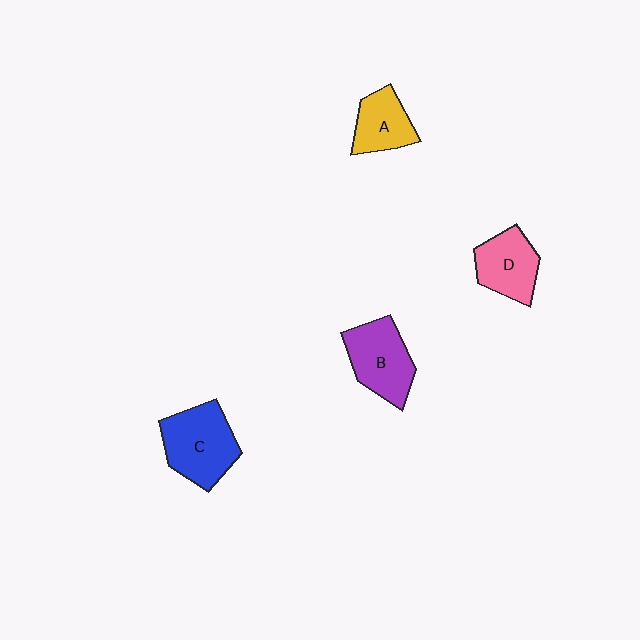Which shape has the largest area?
Shape C (blue).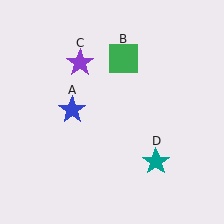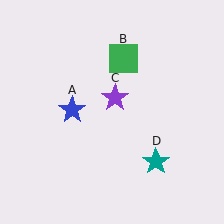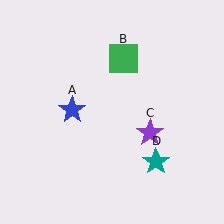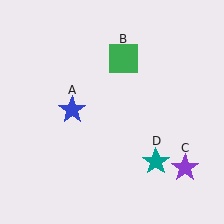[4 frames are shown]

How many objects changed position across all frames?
1 object changed position: purple star (object C).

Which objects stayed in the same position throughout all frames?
Blue star (object A) and green square (object B) and teal star (object D) remained stationary.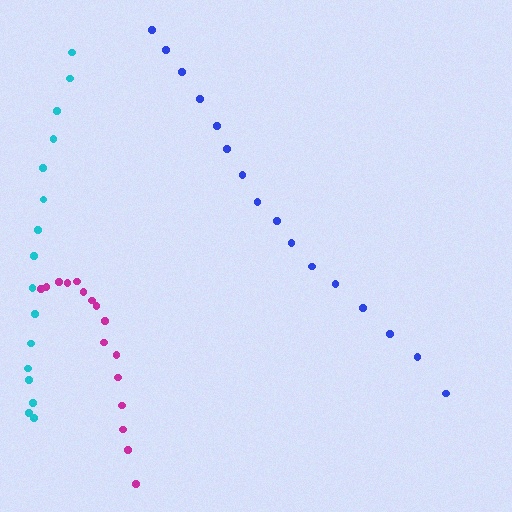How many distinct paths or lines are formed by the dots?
There are 3 distinct paths.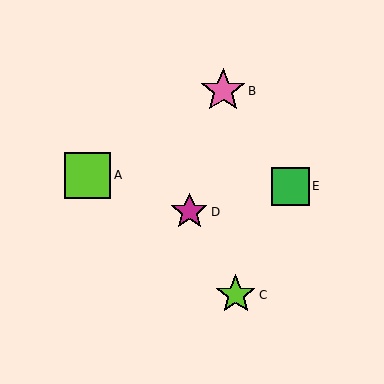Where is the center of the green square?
The center of the green square is at (290, 186).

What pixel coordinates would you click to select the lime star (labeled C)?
Click at (236, 295) to select the lime star C.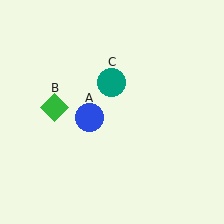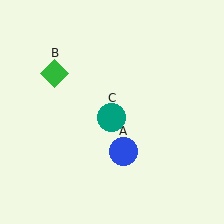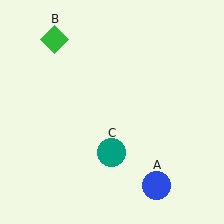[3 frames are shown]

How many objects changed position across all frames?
3 objects changed position: blue circle (object A), green diamond (object B), teal circle (object C).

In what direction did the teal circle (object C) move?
The teal circle (object C) moved down.